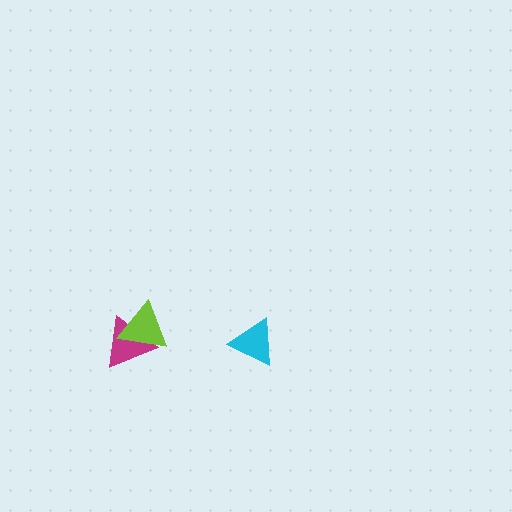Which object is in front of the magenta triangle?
The lime triangle is in front of the magenta triangle.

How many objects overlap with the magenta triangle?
1 object overlaps with the magenta triangle.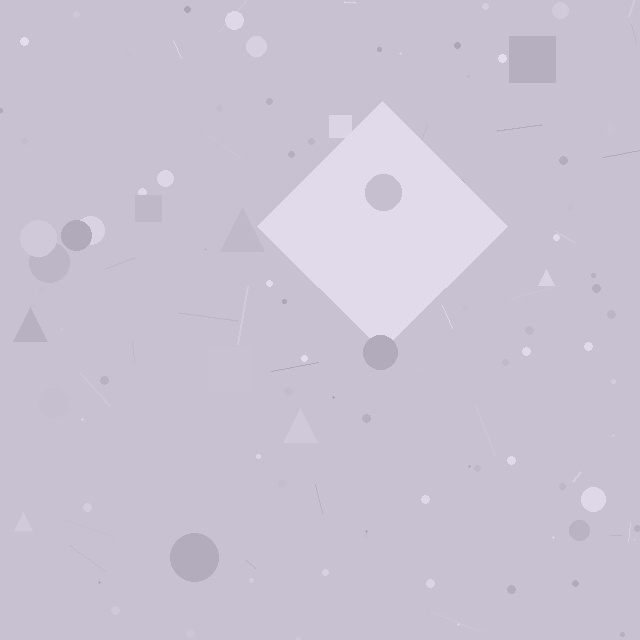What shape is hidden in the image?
A diamond is hidden in the image.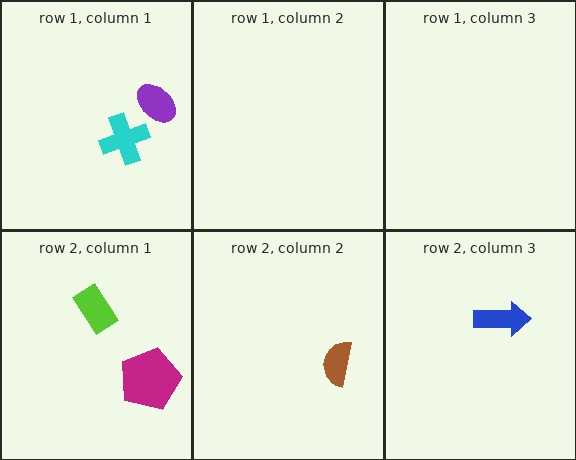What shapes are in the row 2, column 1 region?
The magenta pentagon, the lime rectangle.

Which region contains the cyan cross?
The row 1, column 1 region.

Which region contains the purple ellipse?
The row 1, column 1 region.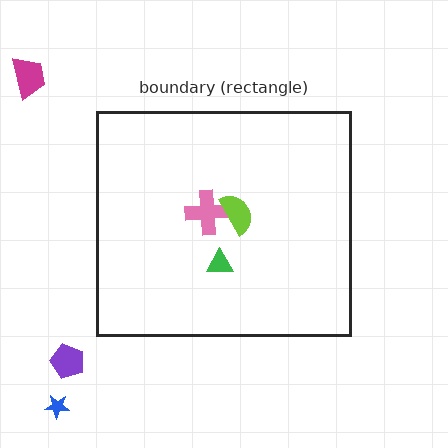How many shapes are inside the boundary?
3 inside, 3 outside.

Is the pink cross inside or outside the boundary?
Inside.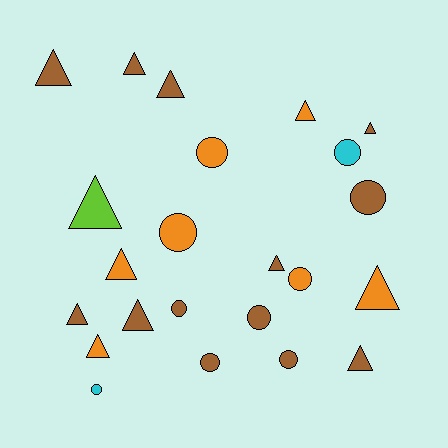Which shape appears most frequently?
Triangle, with 13 objects.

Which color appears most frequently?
Brown, with 13 objects.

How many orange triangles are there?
There are 4 orange triangles.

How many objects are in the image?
There are 23 objects.